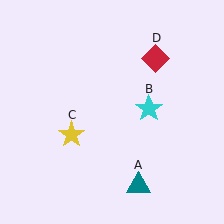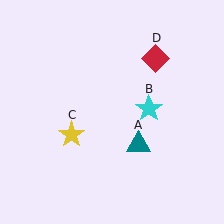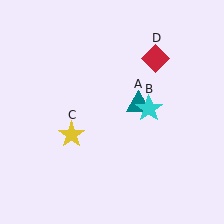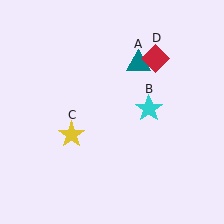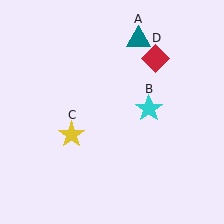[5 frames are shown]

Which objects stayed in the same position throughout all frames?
Cyan star (object B) and yellow star (object C) and red diamond (object D) remained stationary.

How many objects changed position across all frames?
1 object changed position: teal triangle (object A).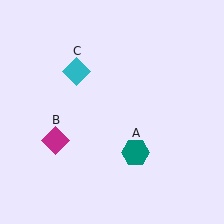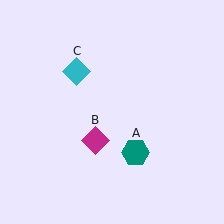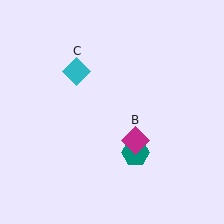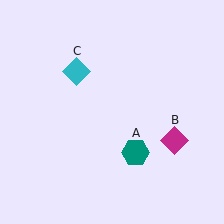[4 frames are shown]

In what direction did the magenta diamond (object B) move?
The magenta diamond (object B) moved right.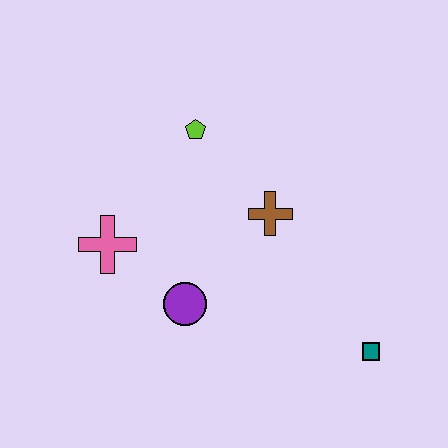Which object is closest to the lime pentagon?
The brown cross is closest to the lime pentagon.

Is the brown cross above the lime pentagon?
No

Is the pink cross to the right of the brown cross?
No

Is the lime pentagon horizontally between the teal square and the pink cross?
Yes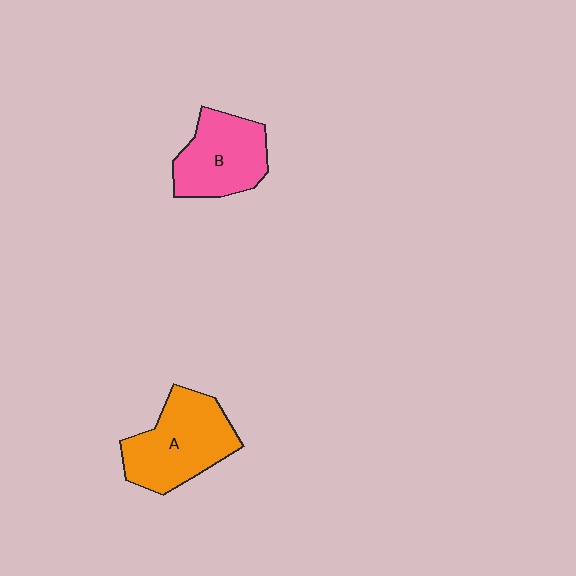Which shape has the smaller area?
Shape B (pink).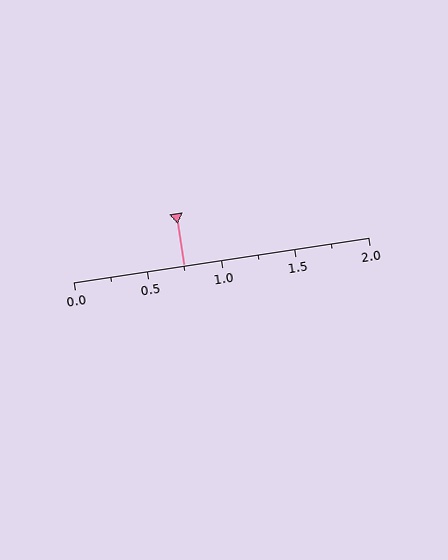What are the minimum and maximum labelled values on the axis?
The axis runs from 0.0 to 2.0.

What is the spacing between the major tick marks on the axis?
The major ticks are spaced 0.5 apart.